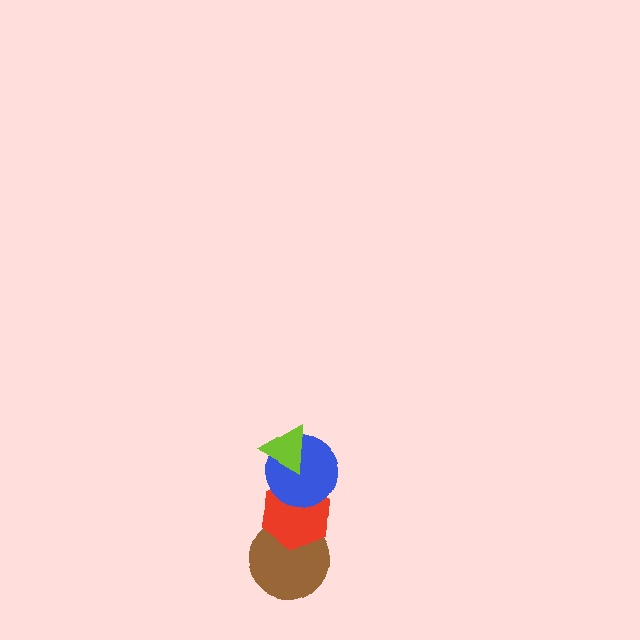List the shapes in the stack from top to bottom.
From top to bottom: the lime triangle, the blue circle, the red hexagon, the brown circle.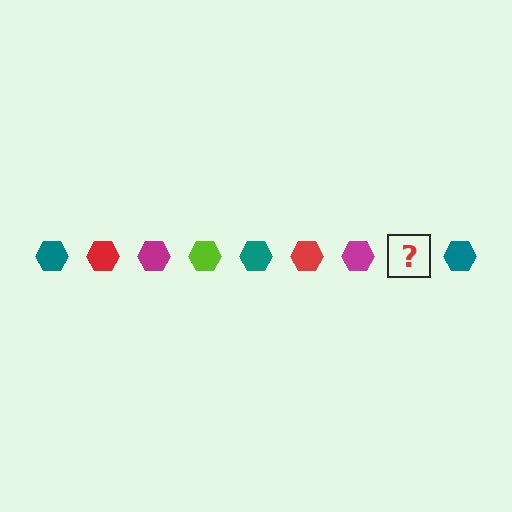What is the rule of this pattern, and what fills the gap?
The rule is that the pattern cycles through teal, red, magenta, lime hexagons. The gap should be filled with a lime hexagon.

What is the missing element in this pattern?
The missing element is a lime hexagon.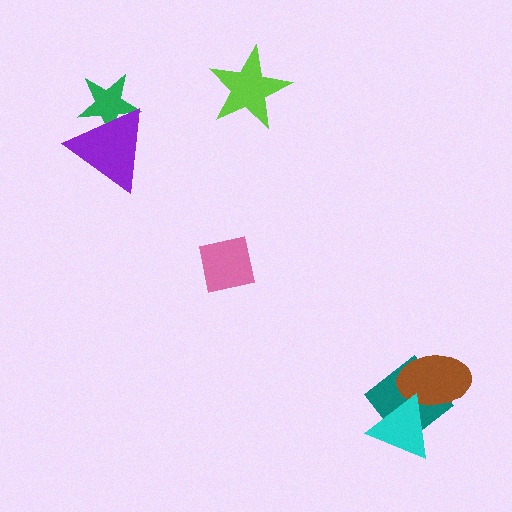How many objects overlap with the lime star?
0 objects overlap with the lime star.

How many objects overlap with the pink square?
0 objects overlap with the pink square.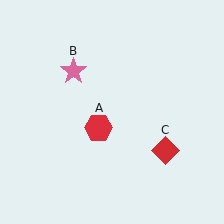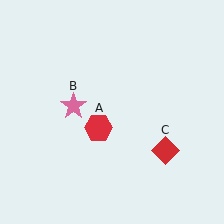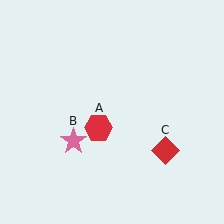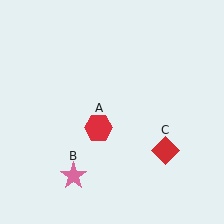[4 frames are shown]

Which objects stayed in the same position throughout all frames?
Red hexagon (object A) and red diamond (object C) remained stationary.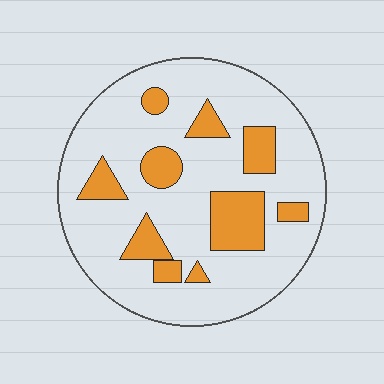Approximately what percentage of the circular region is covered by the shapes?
Approximately 20%.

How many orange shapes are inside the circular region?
10.